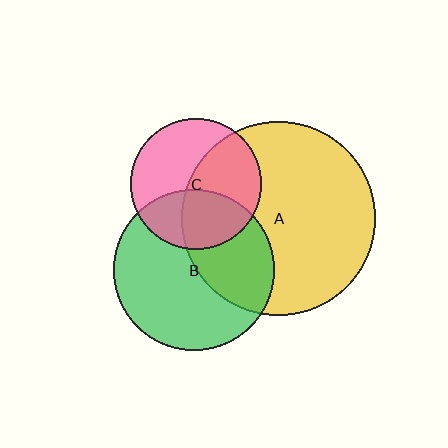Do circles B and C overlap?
Yes.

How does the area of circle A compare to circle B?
Approximately 1.4 times.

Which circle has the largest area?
Circle A (yellow).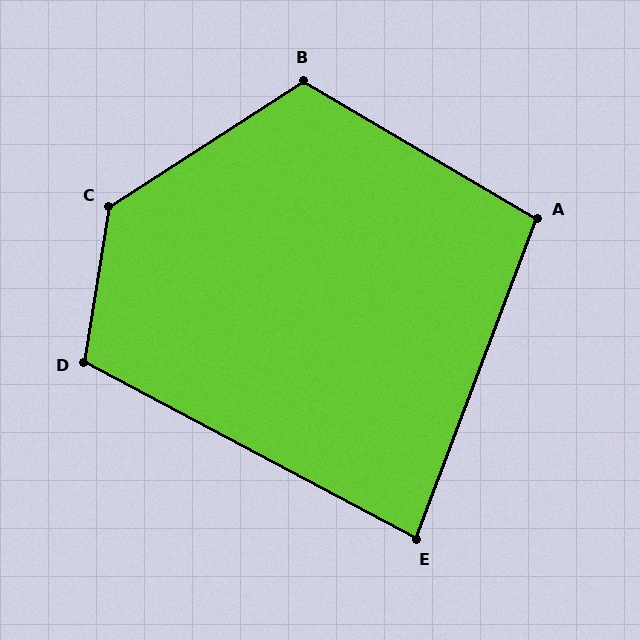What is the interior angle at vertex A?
Approximately 100 degrees (obtuse).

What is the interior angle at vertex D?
Approximately 109 degrees (obtuse).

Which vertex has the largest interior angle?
C, at approximately 132 degrees.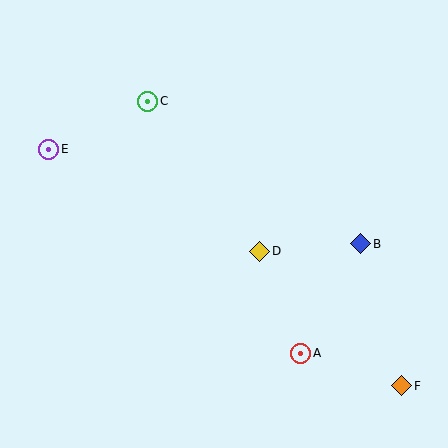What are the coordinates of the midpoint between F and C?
The midpoint between F and C is at (275, 244).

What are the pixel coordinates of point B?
Point B is at (361, 244).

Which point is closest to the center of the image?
Point D at (260, 251) is closest to the center.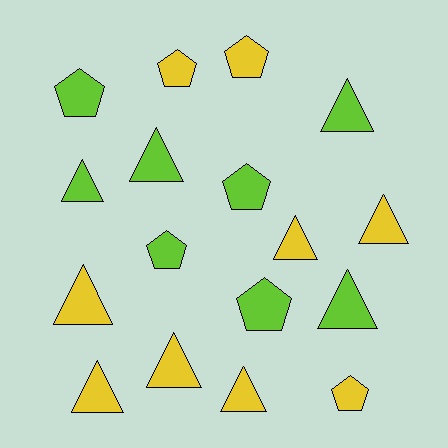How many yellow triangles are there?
There are 6 yellow triangles.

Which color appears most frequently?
Yellow, with 9 objects.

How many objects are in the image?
There are 17 objects.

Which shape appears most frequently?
Triangle, with 10 objects.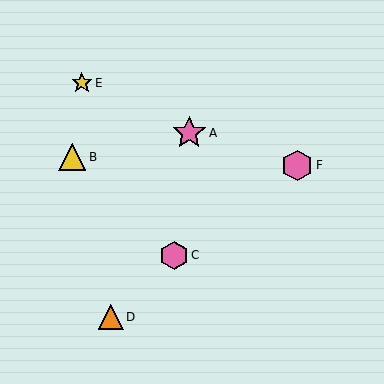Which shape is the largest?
The pink star (labeled A) is the largest.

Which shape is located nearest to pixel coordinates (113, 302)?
The orange triangle (labeled D) at (111, 317) is nearest to that location.